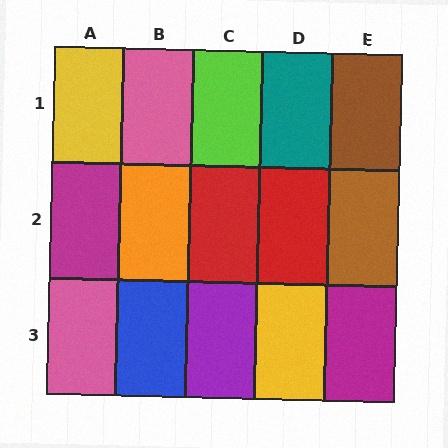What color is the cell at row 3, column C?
Purple.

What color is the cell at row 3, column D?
Yellow.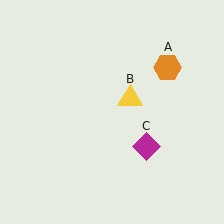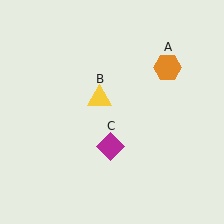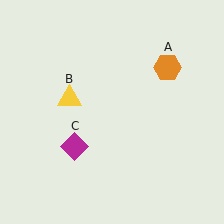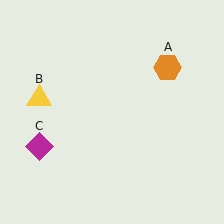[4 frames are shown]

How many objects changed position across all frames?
2 objects changed position: yellow triangle (object B), magenta diamond (object C).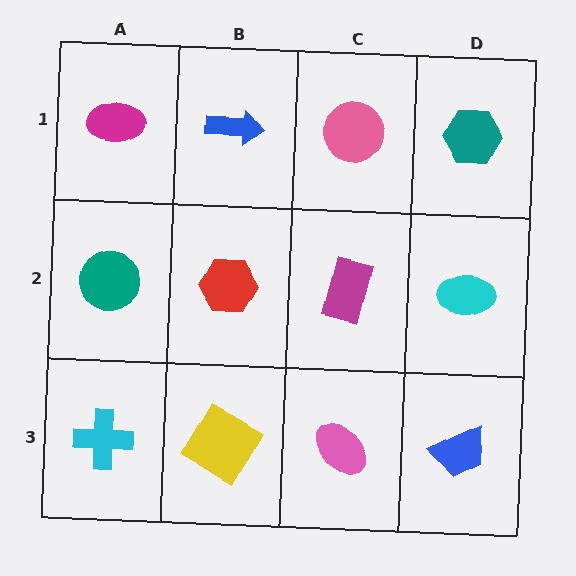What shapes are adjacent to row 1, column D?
A cyan ellipse (row 2, column D), a pink circle (row 1, column C).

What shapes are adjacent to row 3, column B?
A red hexagon (row 2, column B), a cyan cross (row 3, column A), a pink ellipse (row 3, column C).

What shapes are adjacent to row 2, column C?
A pink circle (row 1, column C), a pink ellipse (row 3, column C), a red hexagon (row 2, column B), a cyan ellipse (row 2, column D).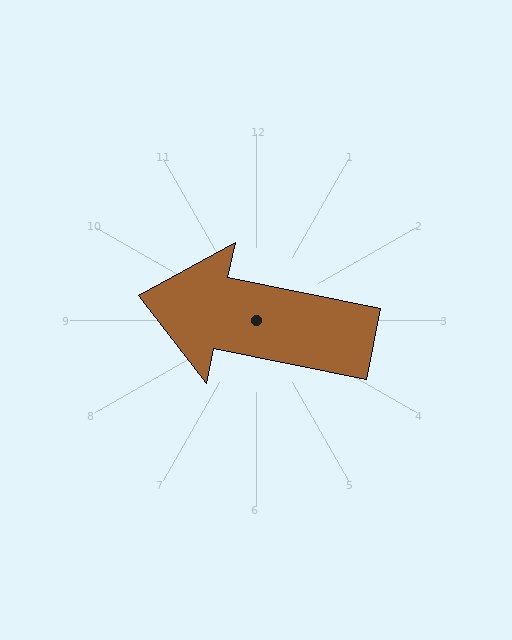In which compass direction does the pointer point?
West.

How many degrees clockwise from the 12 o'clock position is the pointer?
Approximately 282 degrees.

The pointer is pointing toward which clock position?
Roughly 9 o'clock.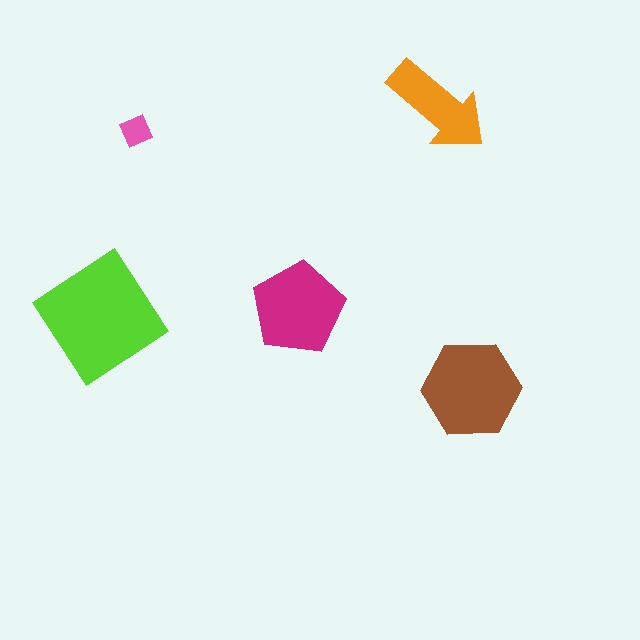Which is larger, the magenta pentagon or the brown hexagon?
The brown hexagon.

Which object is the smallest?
The pink diamond.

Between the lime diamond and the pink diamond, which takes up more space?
The lime diamond.